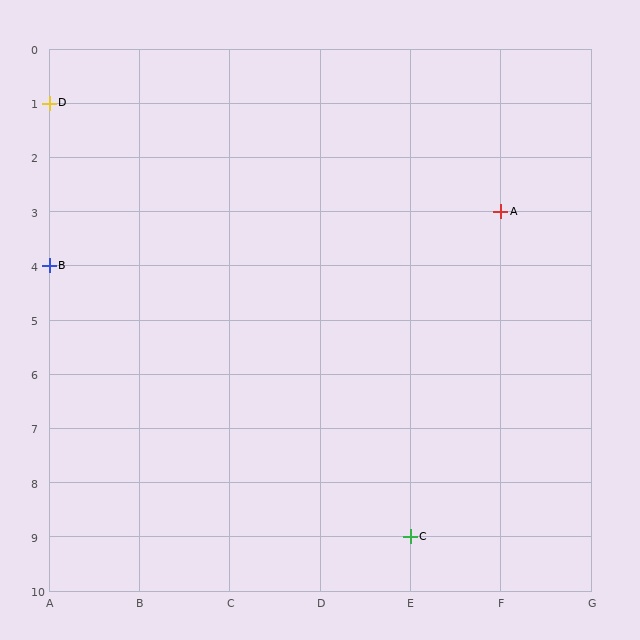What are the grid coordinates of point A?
Point A is at grid coordinates (F, 3).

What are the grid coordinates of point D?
Point D is at grid coordinates (A, 1).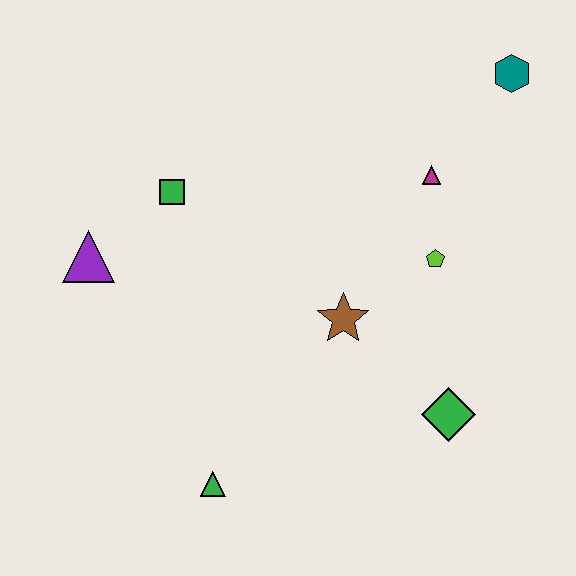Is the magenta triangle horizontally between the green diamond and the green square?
Yes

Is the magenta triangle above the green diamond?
Yes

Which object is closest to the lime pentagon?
The magenta triangle is closest to the lime pentagon.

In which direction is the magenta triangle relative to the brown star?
The magenta triangle is above the brown star.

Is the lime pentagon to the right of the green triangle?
Yes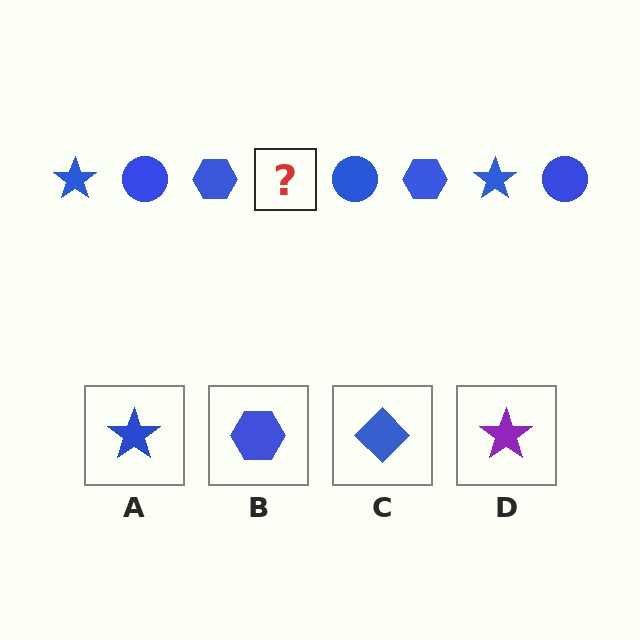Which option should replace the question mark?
Option A.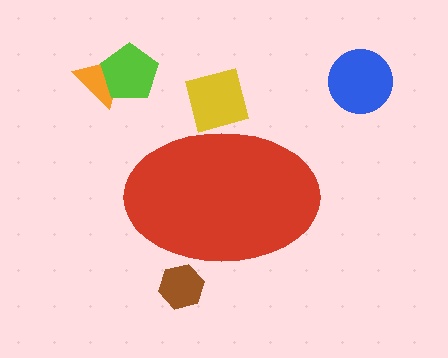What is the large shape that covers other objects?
A red ellipse.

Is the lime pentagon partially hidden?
No, the lime pentagon is fully visible.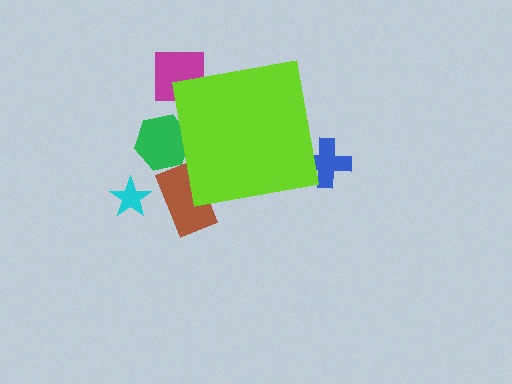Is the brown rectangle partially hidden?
Yes, the brown rectangle is partially hidden behind the lime square.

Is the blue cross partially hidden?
Yes, the blue cross is partially hidden behind the lime square.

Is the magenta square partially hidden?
Yes, the magenta square is partially hidden behind the lime square.